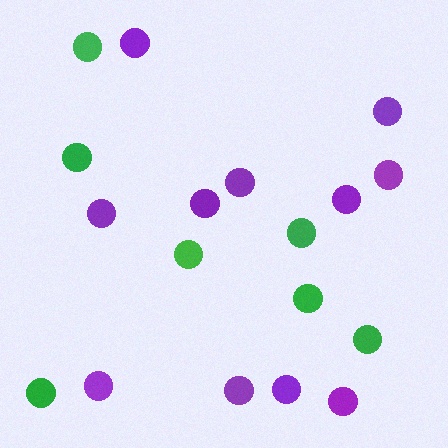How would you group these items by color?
There are 2 groups: one group of purple circles (11) and one group of green circles (7).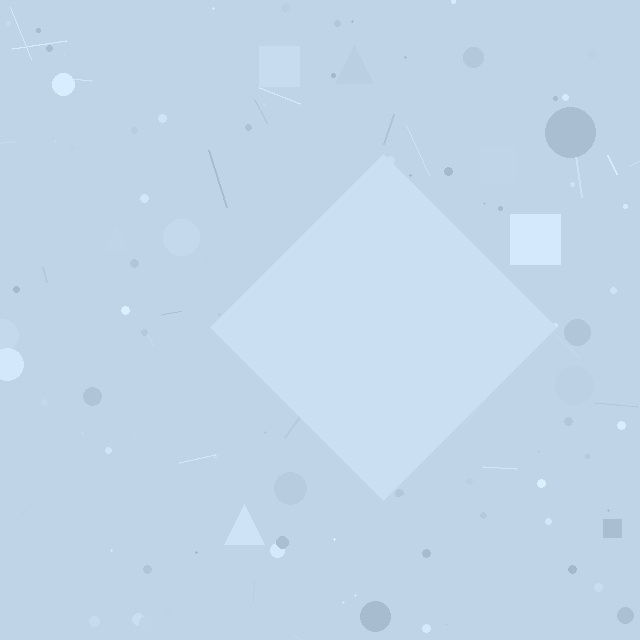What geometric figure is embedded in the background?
A diamond is embedded in the background.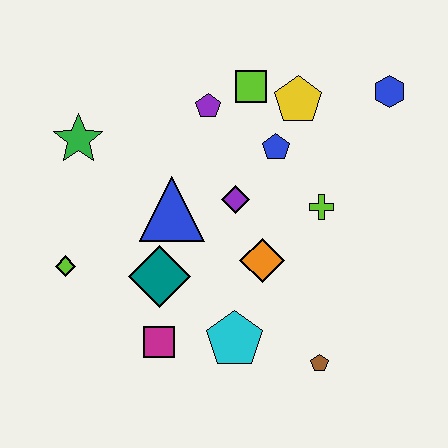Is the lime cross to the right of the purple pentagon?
Yes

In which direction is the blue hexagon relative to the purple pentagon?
The blue hexagon is to the right of the purple pentagon.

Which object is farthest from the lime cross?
The lime diamond is farthest from the lime cross.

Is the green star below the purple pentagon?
Yes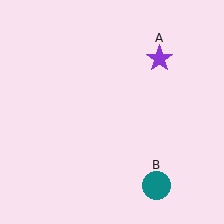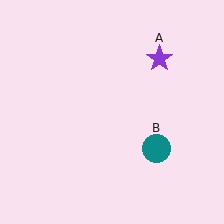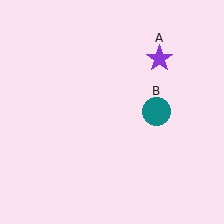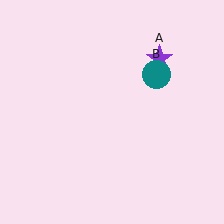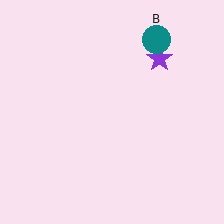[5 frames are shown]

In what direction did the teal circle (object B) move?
The teal circle (object B) moved up.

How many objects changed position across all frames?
1 object changed position: teal circle (object B).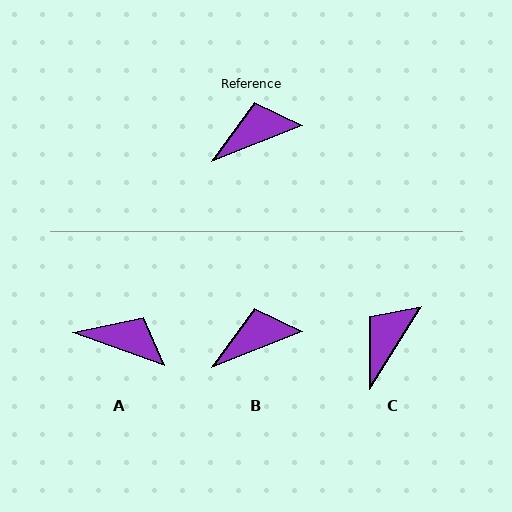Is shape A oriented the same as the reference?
No, it is off by about 41 degrees.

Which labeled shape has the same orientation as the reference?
B.